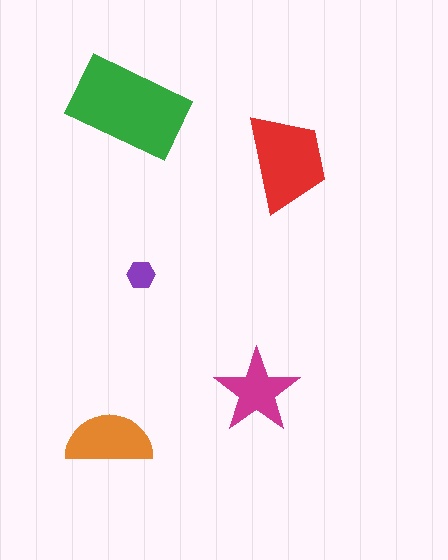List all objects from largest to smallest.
The green rectangle, the red trapezoid, the orange semicircle, the magenta star, the purple hexagon.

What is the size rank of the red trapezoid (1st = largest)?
2nd.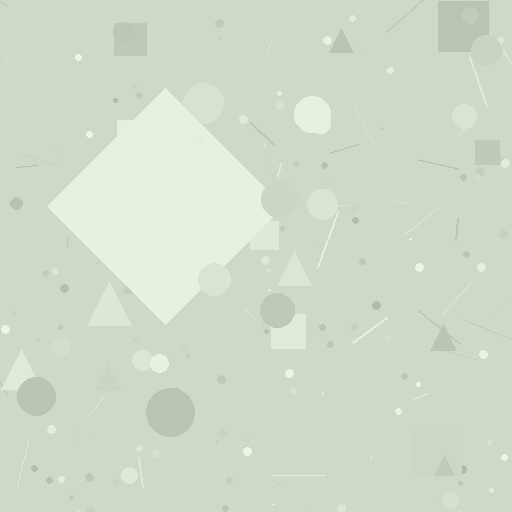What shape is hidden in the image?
A diamond is hidden in the image.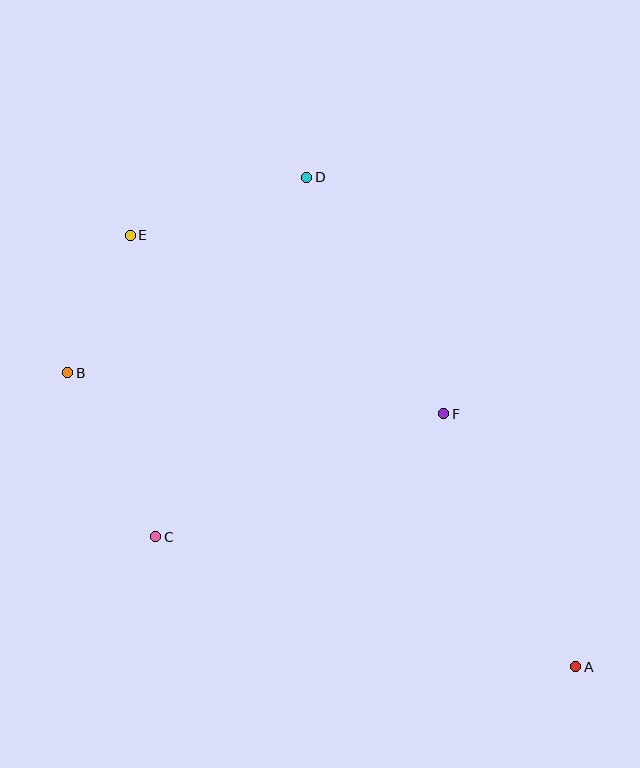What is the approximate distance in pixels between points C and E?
The distance between C and E is approximately 303 pixels.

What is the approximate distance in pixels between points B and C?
The distance between B and C is approximately 186 pixels.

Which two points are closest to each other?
Points B and E are closest to each other.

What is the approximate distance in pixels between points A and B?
The distance between A and B is approximately 587 pixels.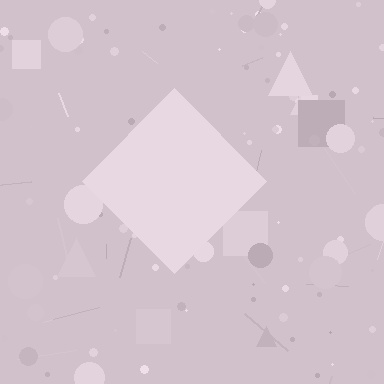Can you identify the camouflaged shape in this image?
The camouflaged shape is a diamond.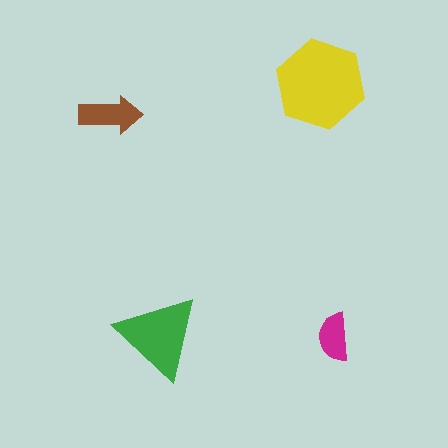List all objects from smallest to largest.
The magenta semicircle, the brown arrow, the green triangle, the yellow hexagon.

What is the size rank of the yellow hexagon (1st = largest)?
1st.